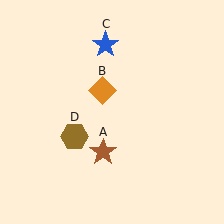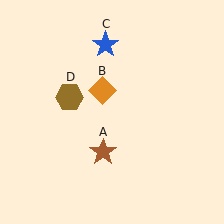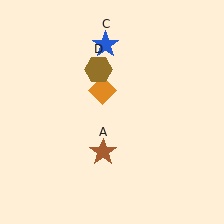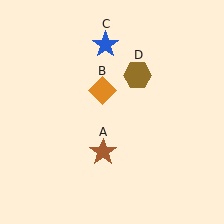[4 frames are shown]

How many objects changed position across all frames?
1 object changed position: brown hexagon (object D).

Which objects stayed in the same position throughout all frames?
Brown star (object A) and orange diamond (object B) and blue star (object C) remained stationary.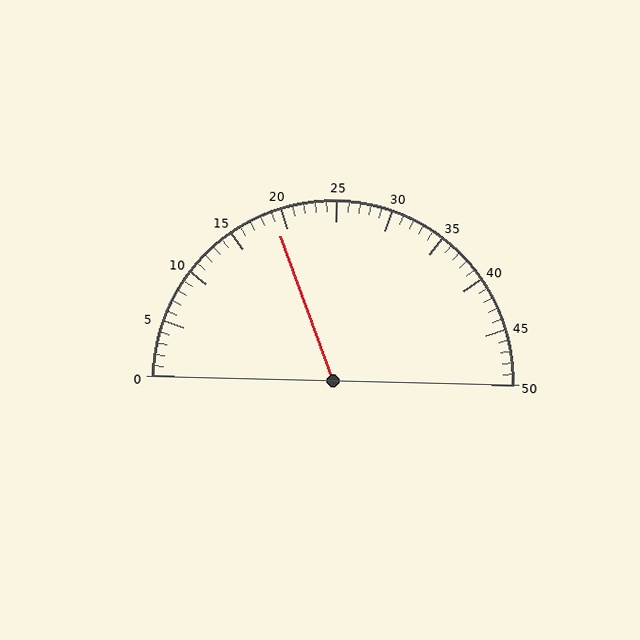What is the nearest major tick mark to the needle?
The nearest major tick mark is 20.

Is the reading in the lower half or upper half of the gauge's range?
The reading is in the lower half of the range (0 to 50).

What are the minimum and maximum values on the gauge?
The gauge ranges from 0 to 50.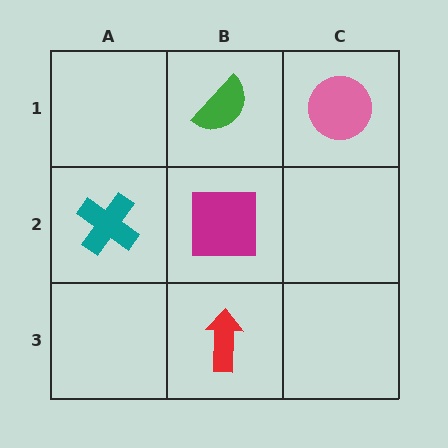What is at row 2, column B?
A magenta square.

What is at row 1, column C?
A pink circle.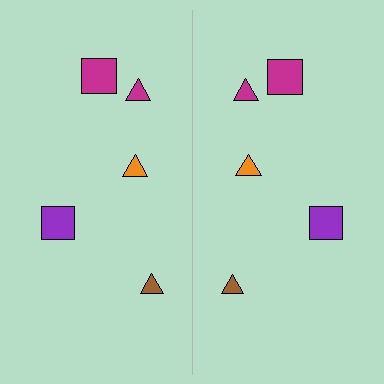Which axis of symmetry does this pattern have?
The pattern has a vertical axis of symmetry running through the center of the image.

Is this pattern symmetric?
Yes, this pattern has bilateral (reflection) symmetry.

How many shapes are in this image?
There are 10 shapes in this image.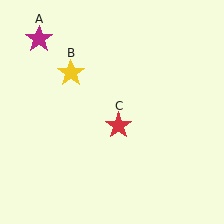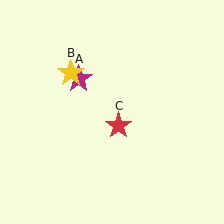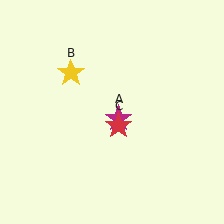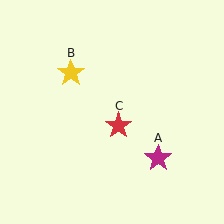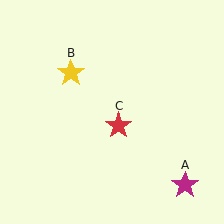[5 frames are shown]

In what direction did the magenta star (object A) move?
The magenta star (object A) moved down and to the right.